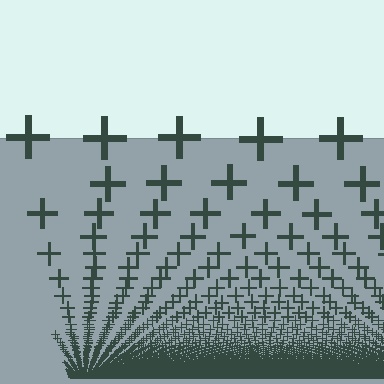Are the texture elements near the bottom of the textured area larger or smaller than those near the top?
Smaller. The gradient is inverted — elements near the bottom are smaller and denser.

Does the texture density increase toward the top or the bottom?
Density increases toward the bottom.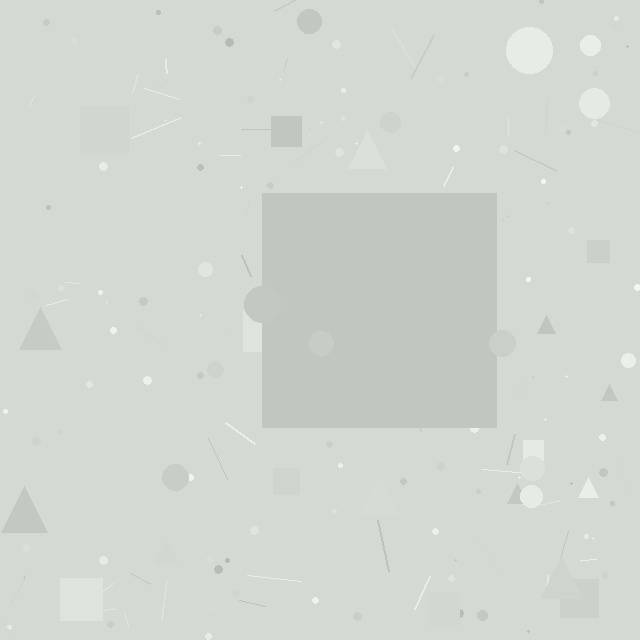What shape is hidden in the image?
A square is hidden in the image.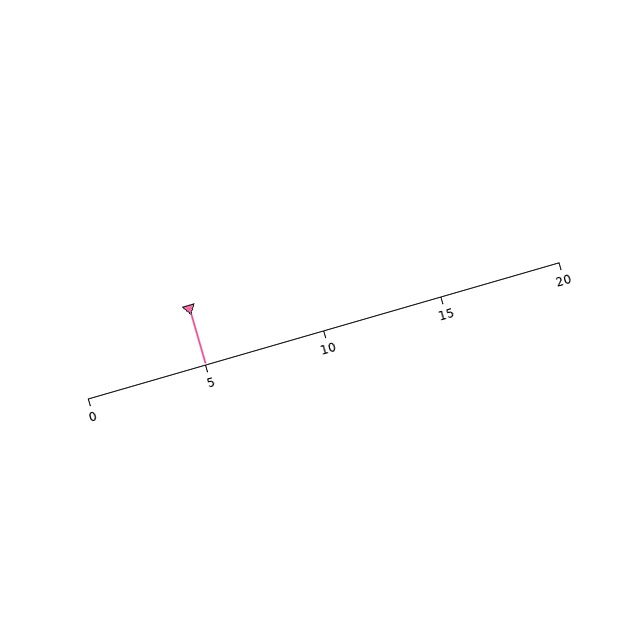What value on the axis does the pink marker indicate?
The marker indicates approximately 5.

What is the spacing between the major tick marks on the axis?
The major ticks are spaced 5 apart.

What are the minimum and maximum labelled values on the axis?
The axis runs from 0 to 20.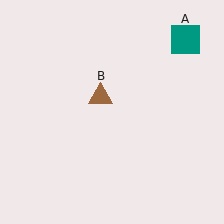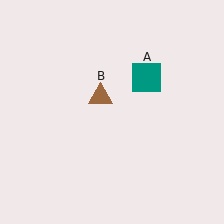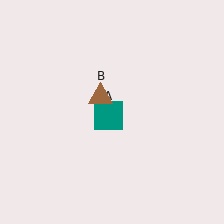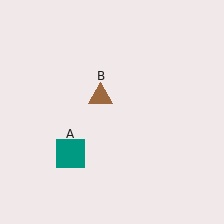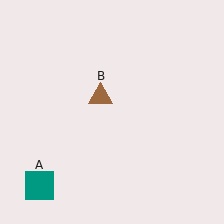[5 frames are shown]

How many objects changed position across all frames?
1 object changed position: teal square (object A).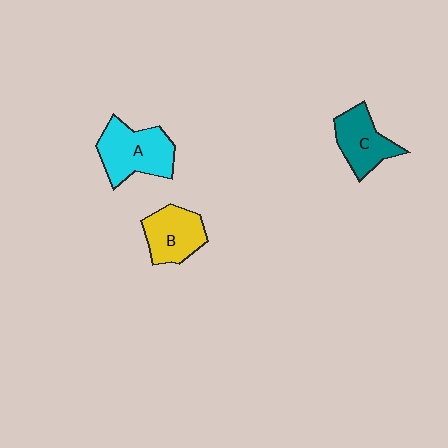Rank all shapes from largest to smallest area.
From largest to smallest: A (cyan), B (yellow), C (teal).